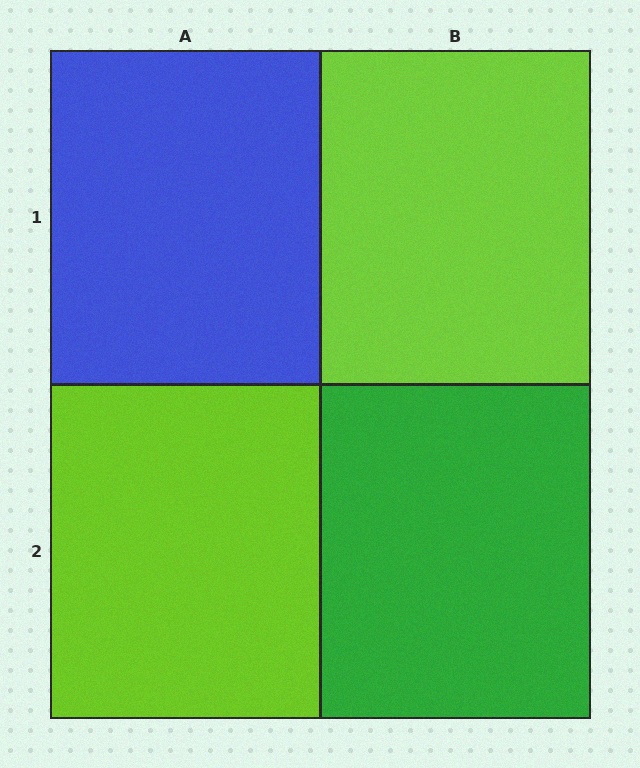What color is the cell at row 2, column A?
Lime.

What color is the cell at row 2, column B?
Green.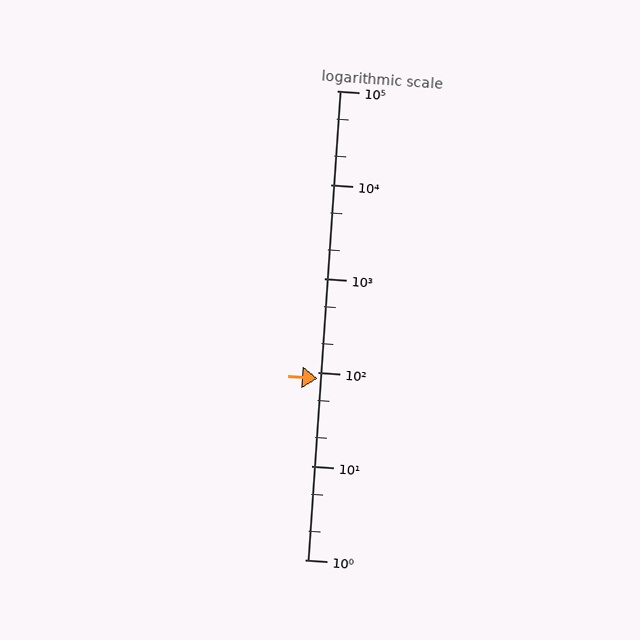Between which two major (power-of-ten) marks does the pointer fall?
The pointer is between 10 and 100.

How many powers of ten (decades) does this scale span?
The scale spans 5 decades, from 1 to 100000.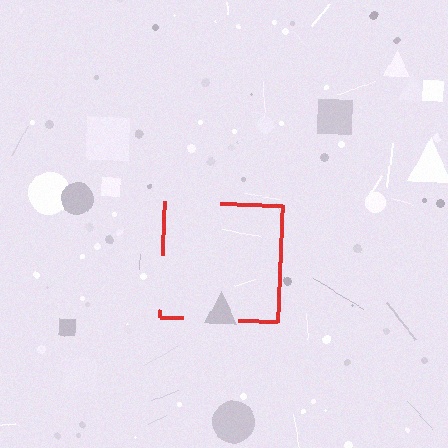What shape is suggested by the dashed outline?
The dashed outline suggests a square.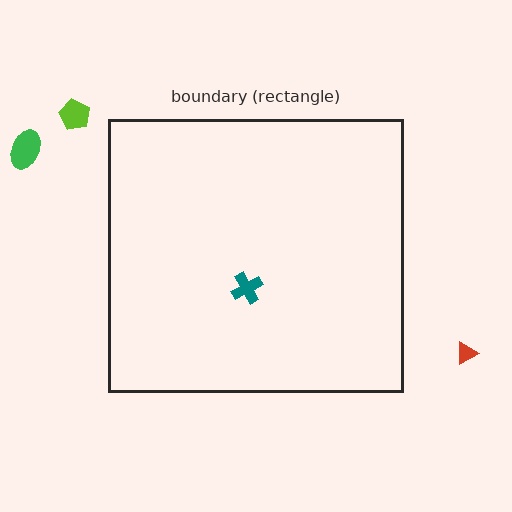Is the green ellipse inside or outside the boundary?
Outside.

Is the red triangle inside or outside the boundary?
Outside.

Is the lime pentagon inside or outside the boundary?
Outside.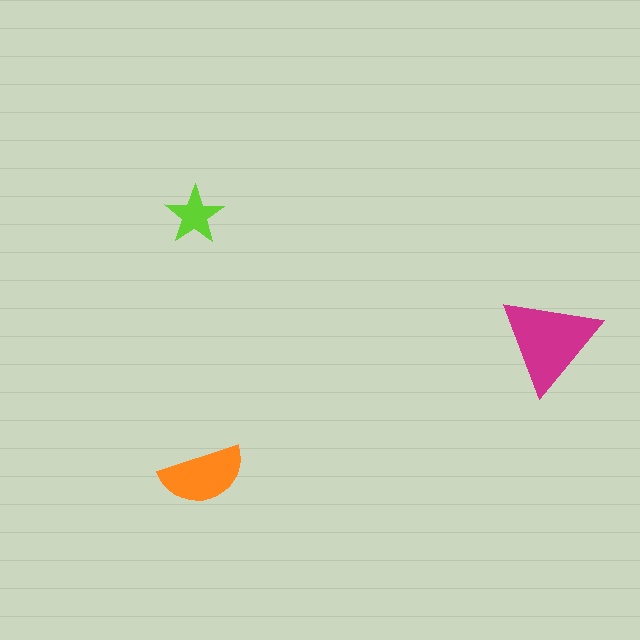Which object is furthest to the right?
The magenta triangle is rightmost.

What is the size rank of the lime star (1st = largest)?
3rd.